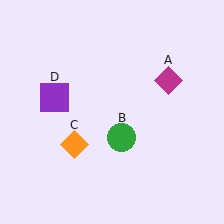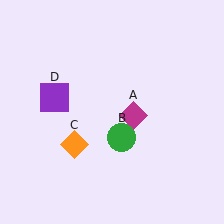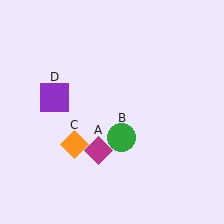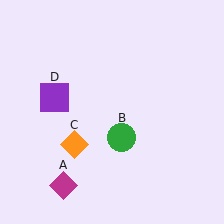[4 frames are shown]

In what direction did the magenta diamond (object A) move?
The magenta diamond (object A) moved down and to the left.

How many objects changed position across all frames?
1 object changed position: magenta diamond (object A).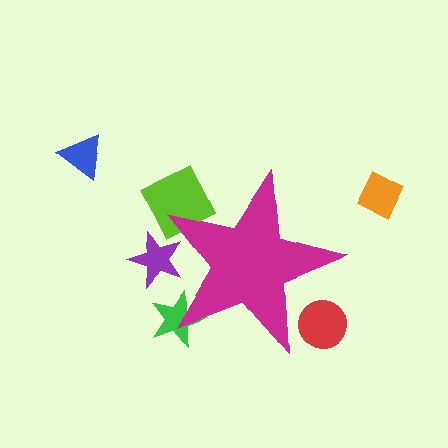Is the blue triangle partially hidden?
No, the blue triangle is fully visible.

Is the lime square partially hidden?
Yes, the lime square is partially hidden behind the magenta star.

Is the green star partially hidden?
Yes, the green star is partially hidden behind the magenta star.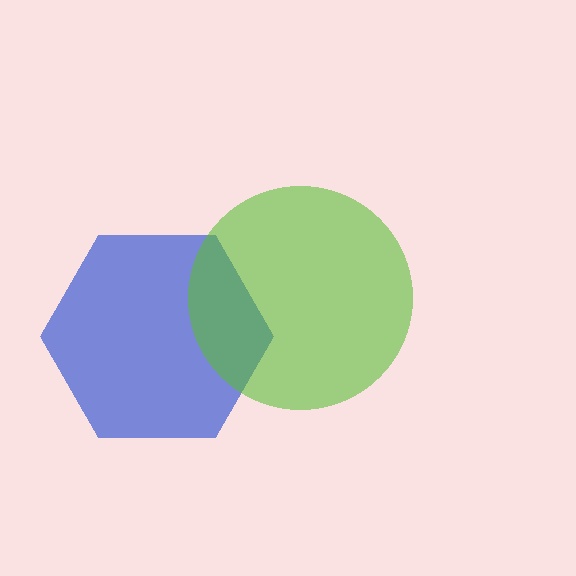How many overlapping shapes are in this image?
There are 2 overlapping shapes in the image.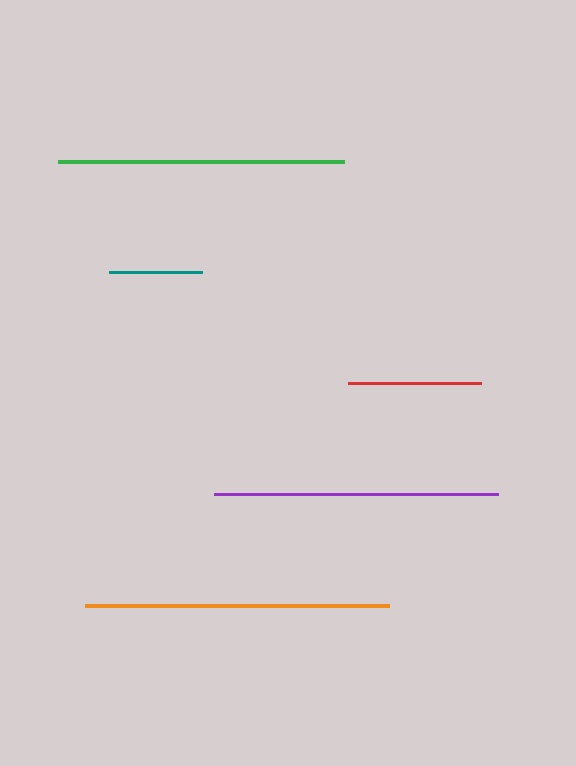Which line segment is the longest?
The orange line is the longest at approximately 304 pixels.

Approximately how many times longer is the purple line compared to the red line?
The purple line is approximately 2.1 times the length of the red line.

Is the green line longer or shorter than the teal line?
The green line is longer than the teal line.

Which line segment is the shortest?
The teal line is the shortest at approximately 93 pixels.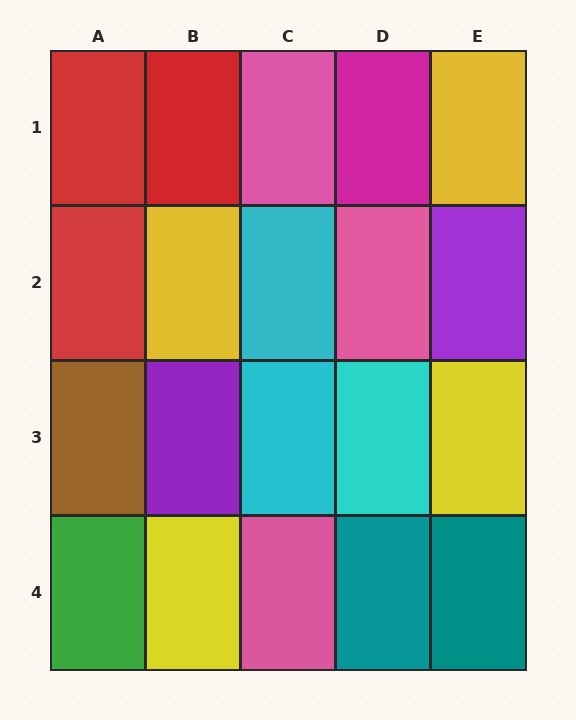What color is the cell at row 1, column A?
Red.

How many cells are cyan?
3 cells are cyan.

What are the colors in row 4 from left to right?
Green, yellow, pink, teal, teal.